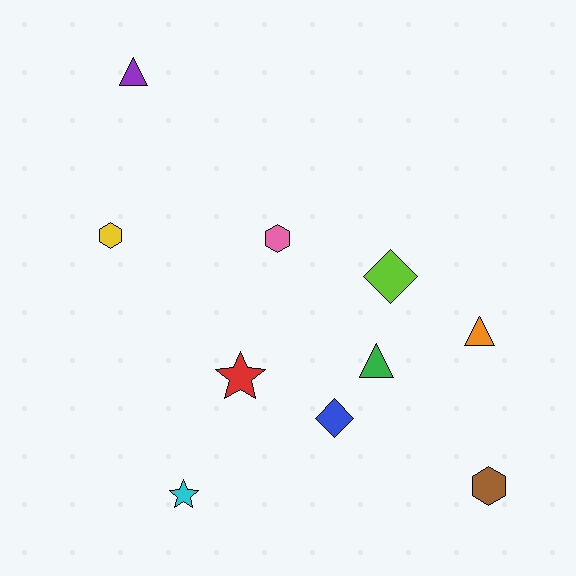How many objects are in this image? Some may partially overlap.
There are 10 objects.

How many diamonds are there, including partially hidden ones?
There are 2 diamonds.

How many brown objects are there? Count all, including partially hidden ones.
There is 1 brown object.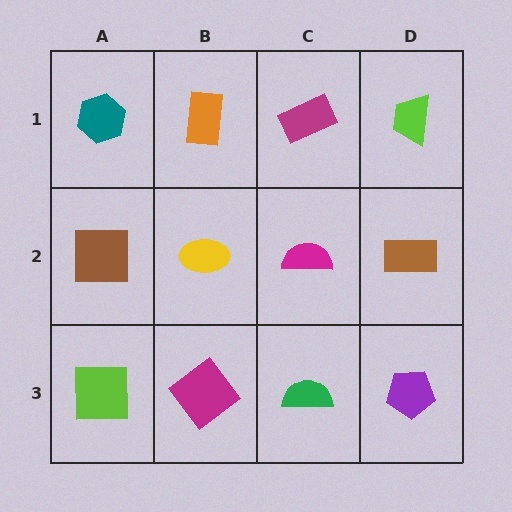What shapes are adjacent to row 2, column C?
A magenta rectangle (row 1, column C), a green semicircle (row 3, column C), a yellow ellipse (row 2, column B), a brown rectangle (row 2, column D).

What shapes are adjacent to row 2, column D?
A lime trapezoid (row 1, column D), a purple pentagon (row 3, column D), a magenta semicircle (row 2, column C).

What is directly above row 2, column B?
An orange rectangle.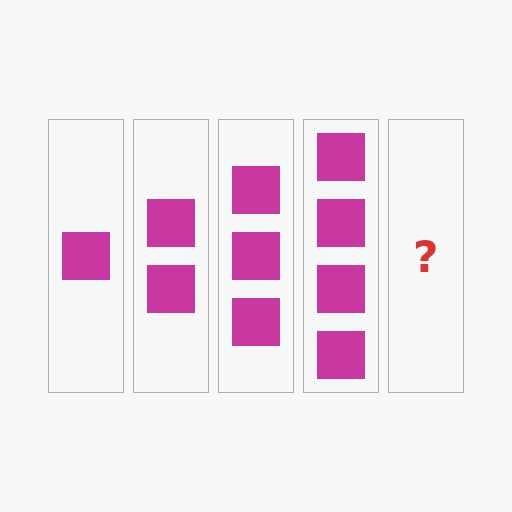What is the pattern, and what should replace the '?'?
The pattern is that each step adds one more square. The '?' should be 5 squares.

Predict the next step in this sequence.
The next step is 5 squares.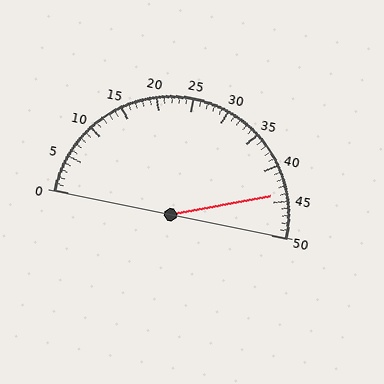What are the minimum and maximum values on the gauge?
The gauge ranges from 0 to 50.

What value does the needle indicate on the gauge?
The needle indicates approximately 44.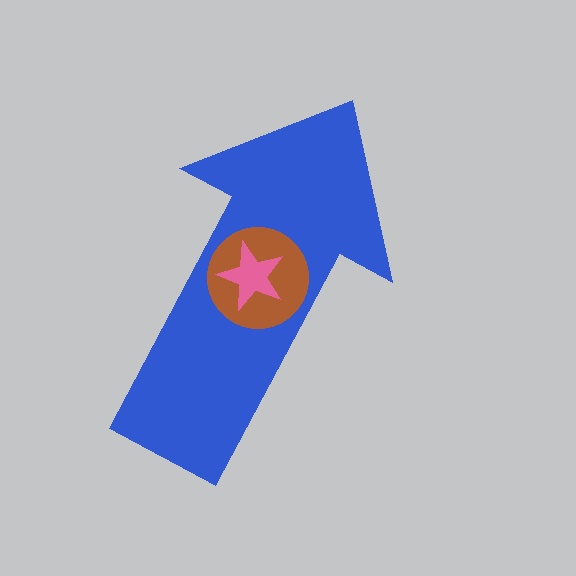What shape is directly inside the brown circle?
The pink star.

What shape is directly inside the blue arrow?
The brown circle.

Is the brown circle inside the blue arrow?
Yes.